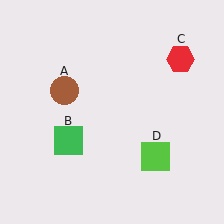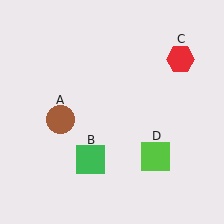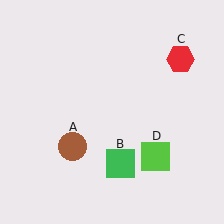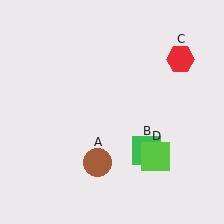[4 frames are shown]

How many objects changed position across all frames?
2 objects changed position: brown circle (object A), green square (object B).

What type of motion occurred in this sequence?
The brown circle (object A), green square (object B) rotated counterclockwise around the center of the scene.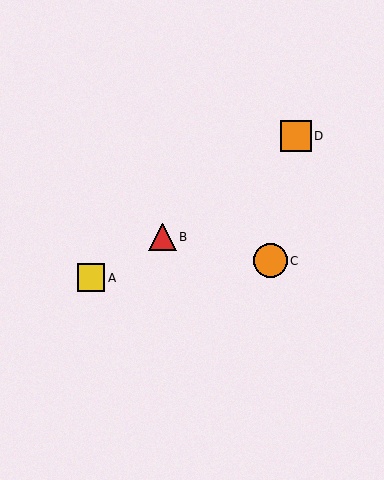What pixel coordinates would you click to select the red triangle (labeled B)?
Click at (163, 237) to select the red triangle B.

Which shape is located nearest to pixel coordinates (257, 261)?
The orange circle (labeled C) at (270, 261) is nearest to that location.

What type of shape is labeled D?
Shape D is an orange square.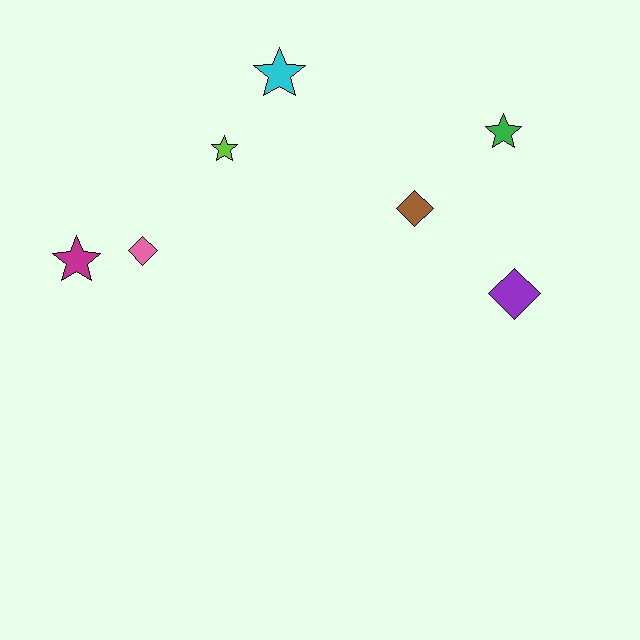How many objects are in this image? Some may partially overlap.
There are 7 objects.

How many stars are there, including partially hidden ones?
There are 4 stars.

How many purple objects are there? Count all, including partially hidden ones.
There is 1 purple object.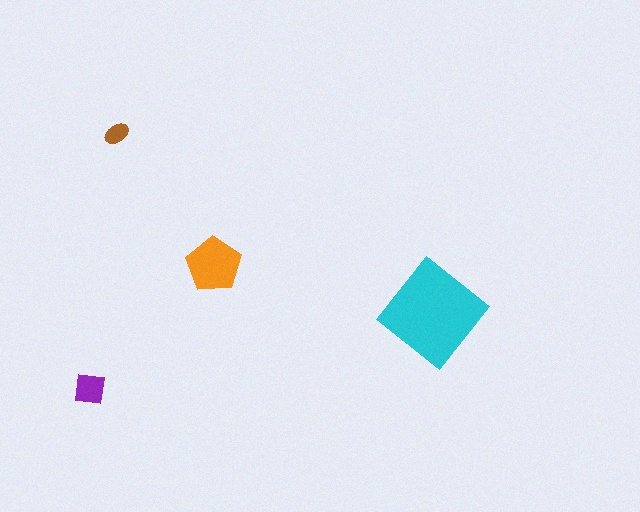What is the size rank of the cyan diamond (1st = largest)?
1st.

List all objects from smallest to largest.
The brown ellipse, the purple square, the orange pentagon, the cyan diamond.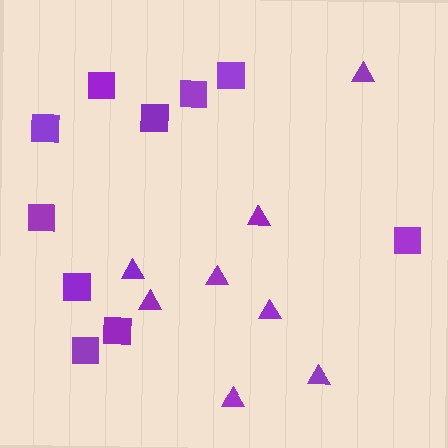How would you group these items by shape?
There are 2 groups: one group of triangles (8) and one group of squares (10).